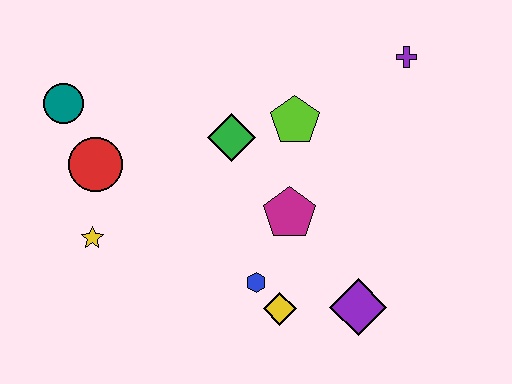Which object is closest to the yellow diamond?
The blue hexagon is closest to the yellow diamond.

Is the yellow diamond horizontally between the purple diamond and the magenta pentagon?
No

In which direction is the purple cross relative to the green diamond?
The purple cross is to the right of the green diamond.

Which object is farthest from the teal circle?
The purple diamond is farthest from the teal circle.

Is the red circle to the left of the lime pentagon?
Yes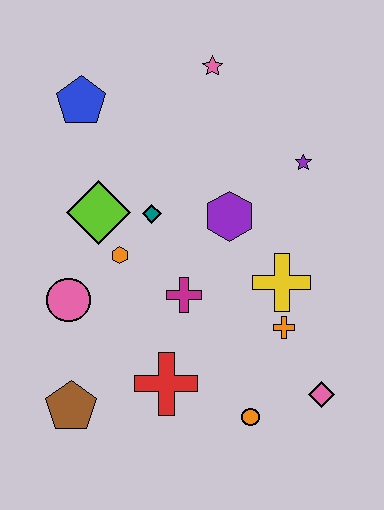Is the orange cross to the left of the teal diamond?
No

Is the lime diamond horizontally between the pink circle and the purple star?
Yes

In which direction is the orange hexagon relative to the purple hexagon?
The orange hexagon is to the left of the purple hexagon.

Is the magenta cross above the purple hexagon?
No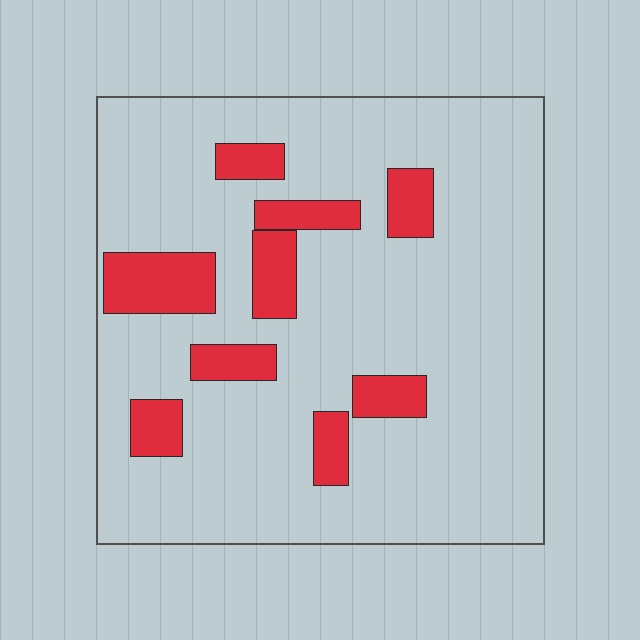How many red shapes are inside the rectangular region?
9.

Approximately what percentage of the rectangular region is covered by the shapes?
Approximately 15%.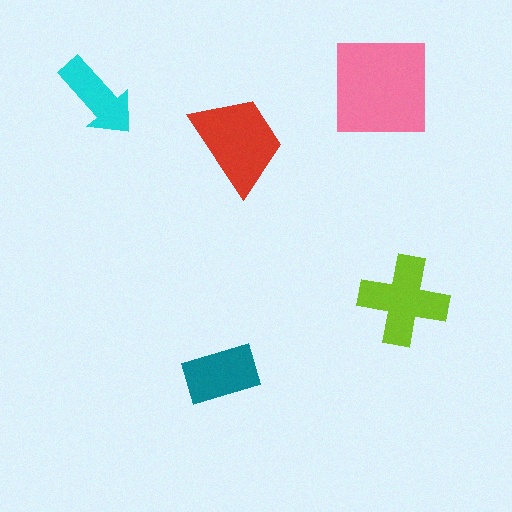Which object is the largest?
The pink square.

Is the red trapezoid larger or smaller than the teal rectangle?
Larger.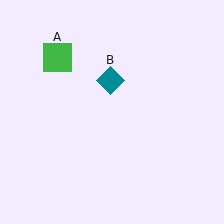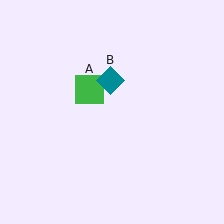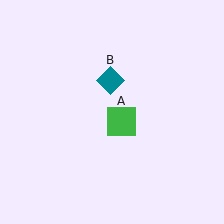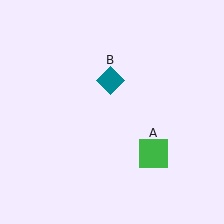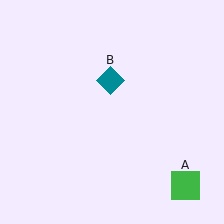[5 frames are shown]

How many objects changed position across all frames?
1 object changed position: green square (object A).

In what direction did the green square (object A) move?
The green square (object A) moved down and to the right.